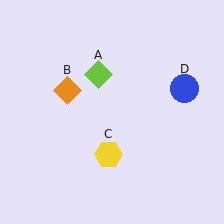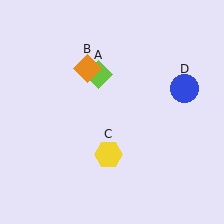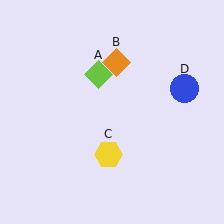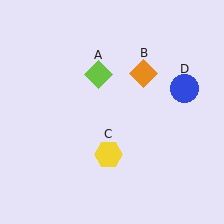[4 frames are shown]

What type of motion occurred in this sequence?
The orange diamond (object B) rotated clockwise around the center of the scene.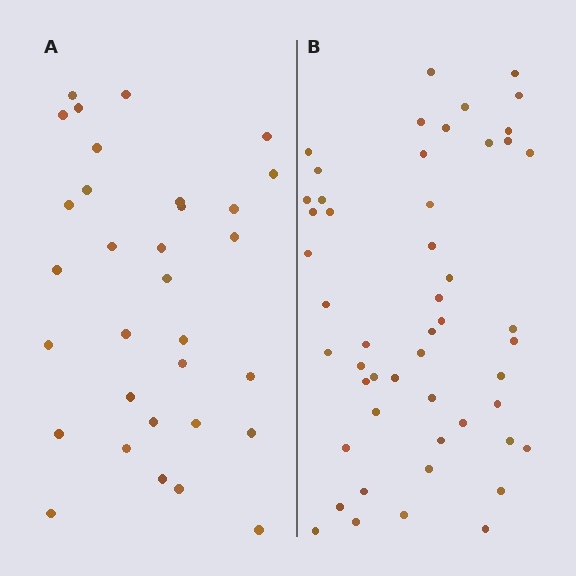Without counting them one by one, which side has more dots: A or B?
Region B (the right region) has more dots.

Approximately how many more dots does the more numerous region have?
Region B has approximately 20 more dots than region A.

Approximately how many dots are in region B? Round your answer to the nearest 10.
About 50 dots. (The exact count is 51, which rounds to 50.)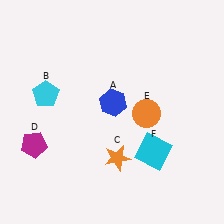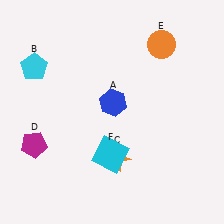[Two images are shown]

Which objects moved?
The objects that moved are: the cyan pentagon (B), the orange circle (E), the cyan square (F).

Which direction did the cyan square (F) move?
The cyan square (F) moved left.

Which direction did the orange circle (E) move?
The orange circle (E) moved up.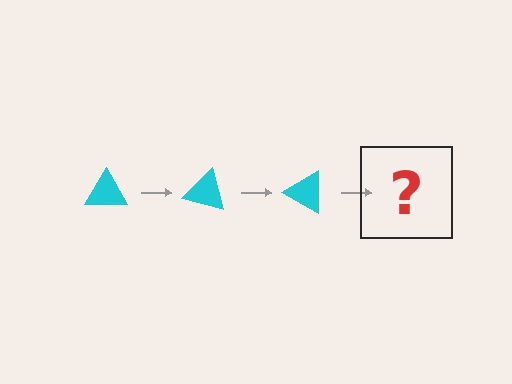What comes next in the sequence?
The next element should be a cyan triangle rotated 45 degrees.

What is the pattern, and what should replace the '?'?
The pattern is that the triangle rotates 15 degrees each step. The '?' should be a cyan triangle rotated 45 degrees.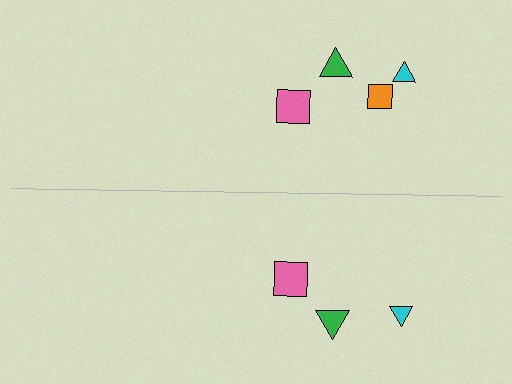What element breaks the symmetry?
A orange square is missing from the bottom side.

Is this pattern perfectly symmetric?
No, the pattern is not perfectly symmetric. A orange square is missing from the bottom side.